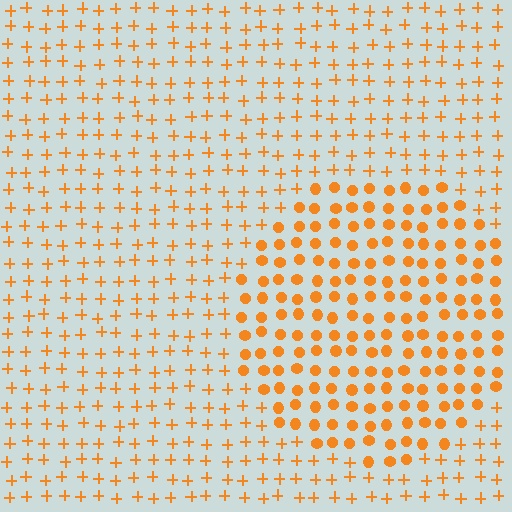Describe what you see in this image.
The image is filled with small orange elements arranged in a uniform grid. A circle-shaped region contains circles, while the surrounding area contains plus signs. The boundary is defined purely by the change in element shape.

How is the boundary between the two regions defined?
The boundary is defined by a change in element shape: circles inside vs. plus signs outside. All elements share the same color and spacing.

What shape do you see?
I see a circle.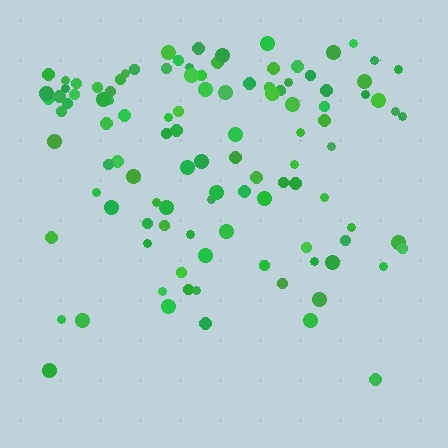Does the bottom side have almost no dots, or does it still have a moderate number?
Still a moderate number, just noticeably fewer than the top.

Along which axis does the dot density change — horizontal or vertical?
Vertical.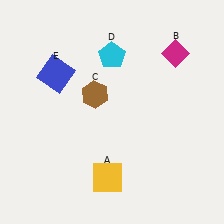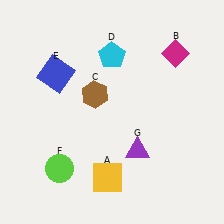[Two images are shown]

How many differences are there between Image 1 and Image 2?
There are 2 differences between the two images.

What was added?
A lime circle (F), a purple triangle (G) were added in Image 2.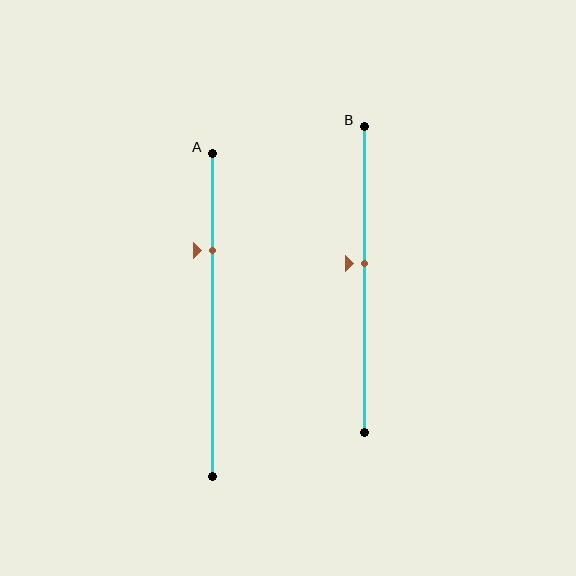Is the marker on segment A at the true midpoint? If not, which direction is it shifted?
No, the marker on segment A is shifted upward by about 20% of the segment length.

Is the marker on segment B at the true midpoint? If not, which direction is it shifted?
No, the marker on segment B is shifted upward by about 5% of the segment length.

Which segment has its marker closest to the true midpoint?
Segment B has its marker closest to the true midpoint.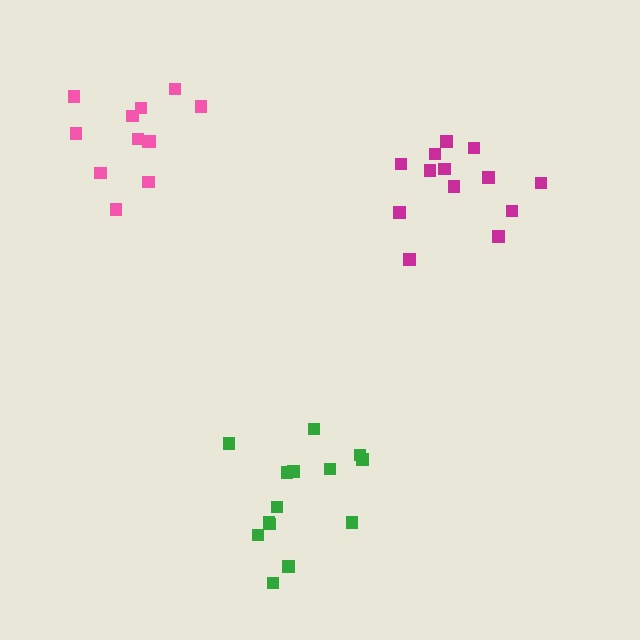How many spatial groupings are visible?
There are 3 spatial groupings.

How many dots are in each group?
Group 1: 12 dots, Group 2: 13 dots, Group 3: 14 dots (39 total).